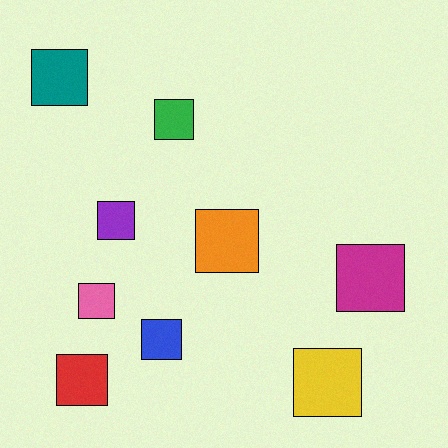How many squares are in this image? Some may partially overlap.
There are 9 squares.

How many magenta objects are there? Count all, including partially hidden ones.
There is 1 magenta object.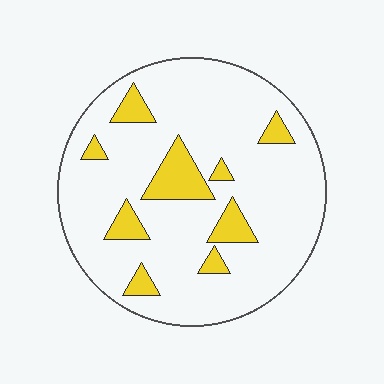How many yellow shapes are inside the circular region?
9.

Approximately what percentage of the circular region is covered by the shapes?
Approximately 15%.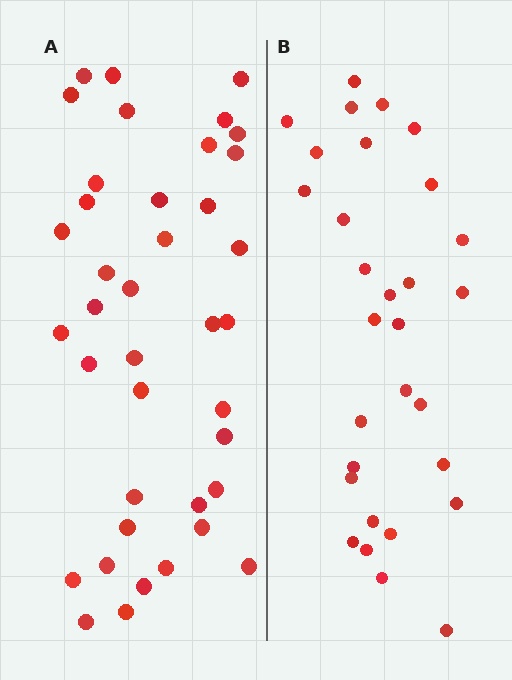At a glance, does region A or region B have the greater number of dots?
Region A (the left region) has more dots.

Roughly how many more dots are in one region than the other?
Region A has roughly 8 or so more dots than region B.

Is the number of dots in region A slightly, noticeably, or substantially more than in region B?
Region A has noticeably more, but not dramatically so. The ratio is roughly 1.3 to 1.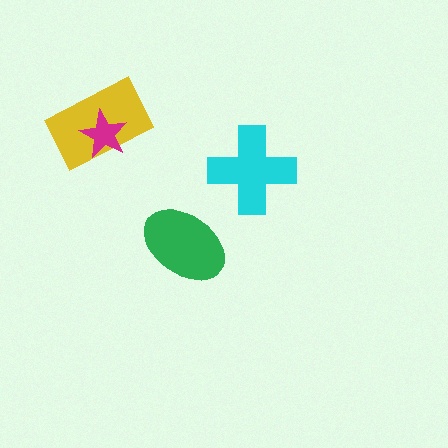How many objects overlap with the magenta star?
1 object overlaps with the magenta star.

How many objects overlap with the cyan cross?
0 objects overlap with the cyan cross.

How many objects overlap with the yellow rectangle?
1 object overlaps with the yellow rectangle.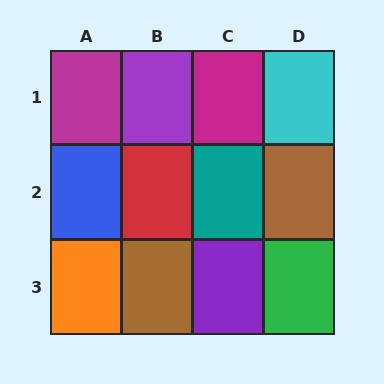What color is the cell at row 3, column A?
Orange.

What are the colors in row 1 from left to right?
Magenta, purple, magenta, cyan.